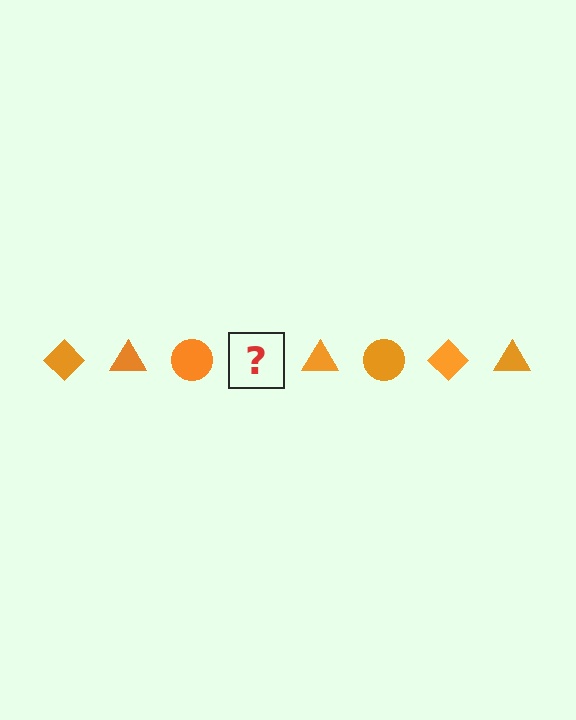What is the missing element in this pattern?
The missing element is an orange diamond.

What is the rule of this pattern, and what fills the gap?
The rule is that the pattern cycles through diamond, triangle, circle shapes in orange. The gap should be filled with an orange diamond.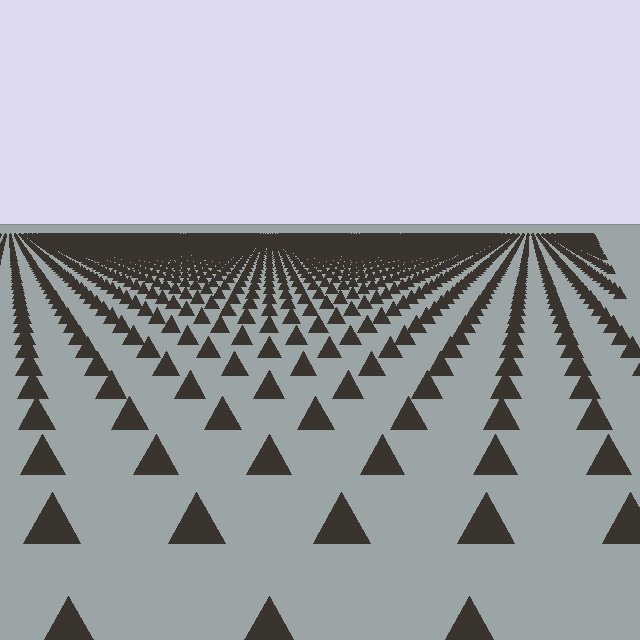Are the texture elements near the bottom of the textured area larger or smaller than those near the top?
Larger. Near the bottom, elements are closer to the viewer and appear at a bigger on-screen size.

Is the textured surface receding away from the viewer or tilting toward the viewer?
The surface is receding away from the viewer. Texture elements get smaller and denser toward the top.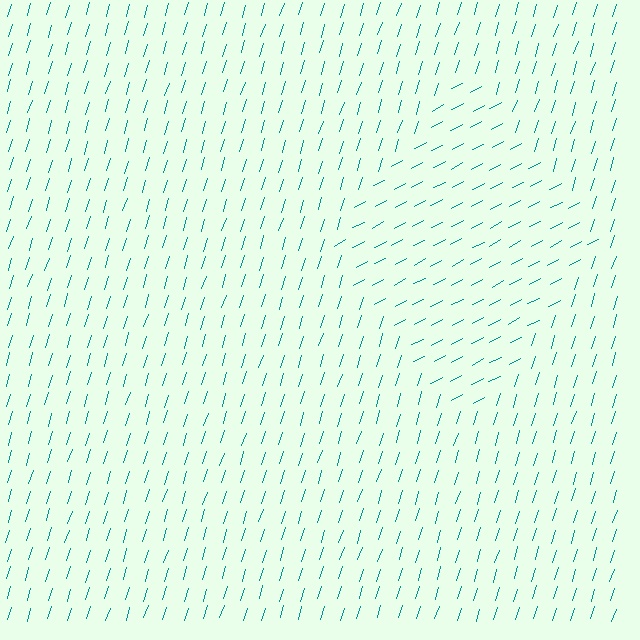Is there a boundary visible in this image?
Yes, there is a texture boundary formed by a change in line orientation.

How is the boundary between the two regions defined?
The boundary is defined purely by a change in line orientation (approximately 45 degrees difference). All lines are the same color and thickness.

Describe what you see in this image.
The image is filled with small teal line segments. A diamond region in the image has lines oriented differently from the surrounding lines, creating a visible texture boundary.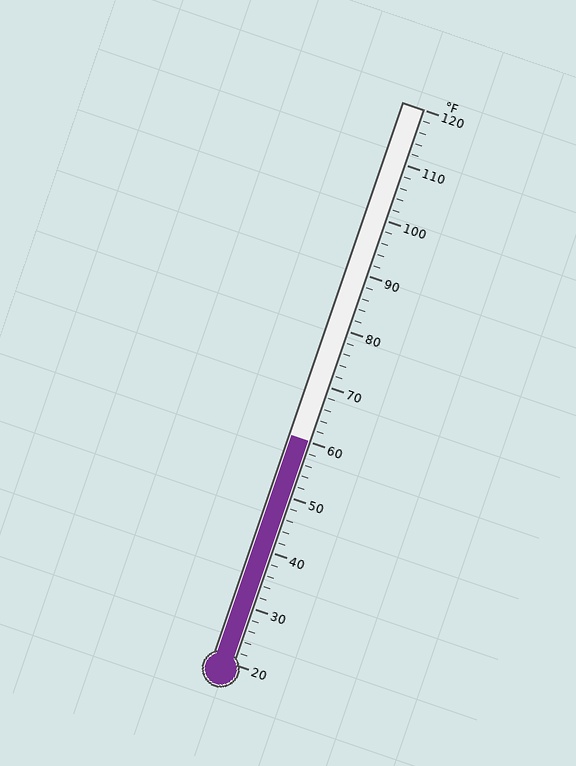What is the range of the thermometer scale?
The thermometer scale ranges from 20°F to 120°F.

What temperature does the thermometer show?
The thermometer shows approximately 60°F.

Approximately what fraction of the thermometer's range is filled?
The thermometer is filled to approximately 40% of its range.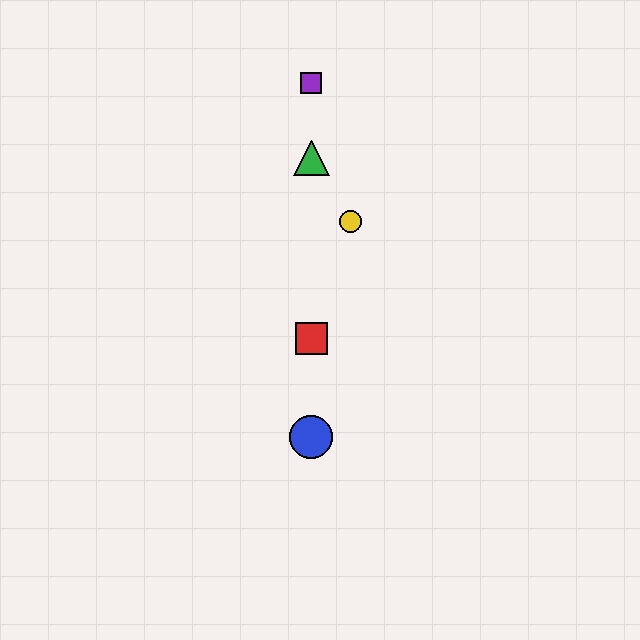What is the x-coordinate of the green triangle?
The green triangle is at x≈311.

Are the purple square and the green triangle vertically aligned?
Yes, both are at x≈311.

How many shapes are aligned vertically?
4 shapes (the red square, the blue circle, the green triangle, the purple square) are aligned vertically.